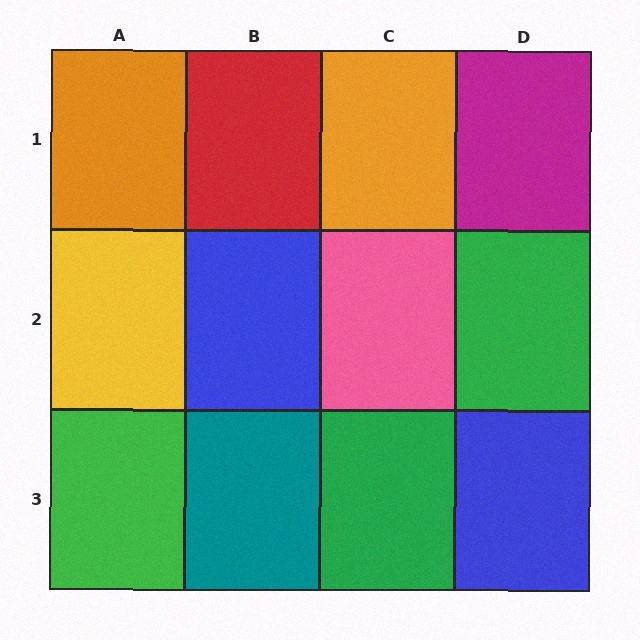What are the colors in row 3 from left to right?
Green, teal, green, blue.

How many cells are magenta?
1 cell is magenta.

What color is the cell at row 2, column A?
Yellow.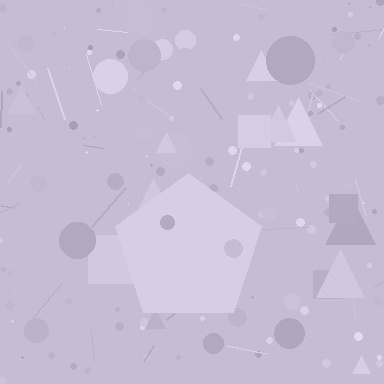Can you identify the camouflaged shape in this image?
The camouflaged shape is a pentagon.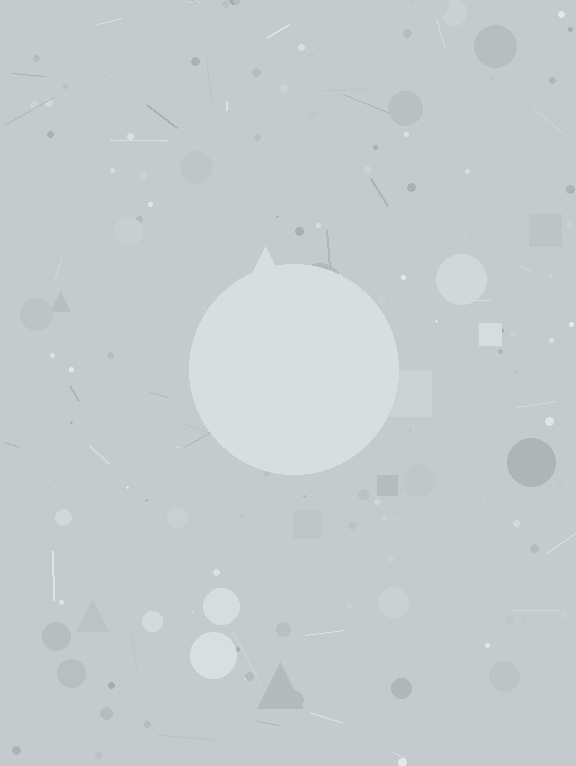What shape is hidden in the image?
A circle is hidden in the image.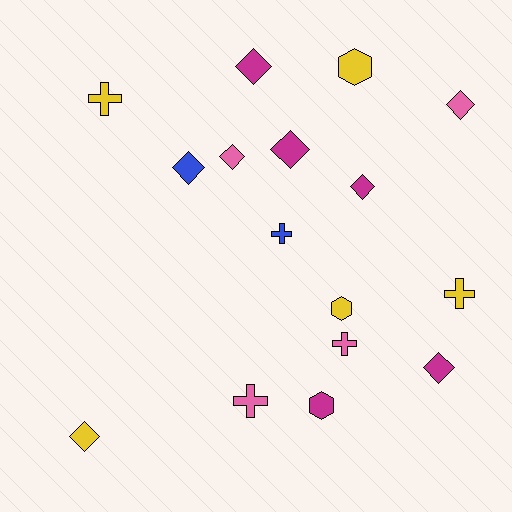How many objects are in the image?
There are 16 objects.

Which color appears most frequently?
Magenta, with 5 objects.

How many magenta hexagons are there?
There is 1 magenta hexagon.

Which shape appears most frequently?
Diamond, with 8 objects.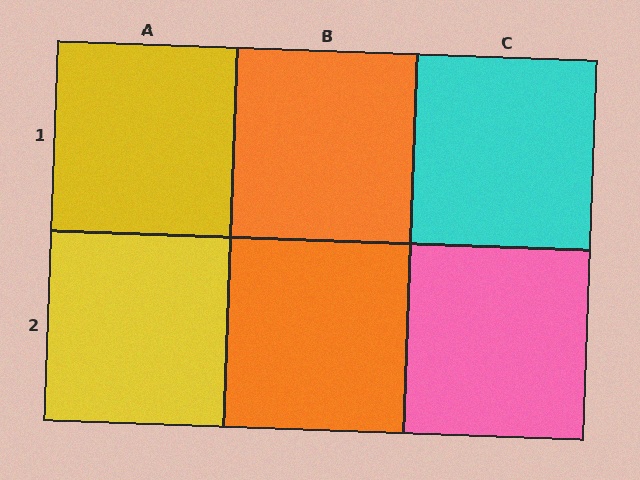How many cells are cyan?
1 cell is cyan.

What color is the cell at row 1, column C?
Cyan.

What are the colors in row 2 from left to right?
Yellow, orange, pink.